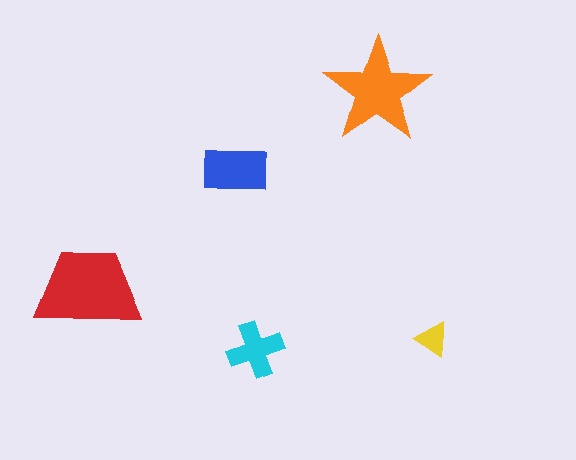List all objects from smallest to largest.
The yellow triangle, the cyan cross, the blue rectangle, the orange star, the red trapezoid.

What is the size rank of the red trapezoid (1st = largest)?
1st.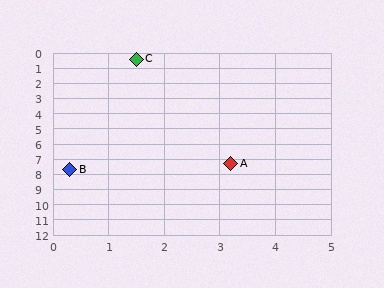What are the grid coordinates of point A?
Point A is at approximately (3.2, 7.3).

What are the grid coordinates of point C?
Point C is at approximately (1.5, 0.4).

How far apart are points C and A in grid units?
Points C and A are about 7.1 grid units apart.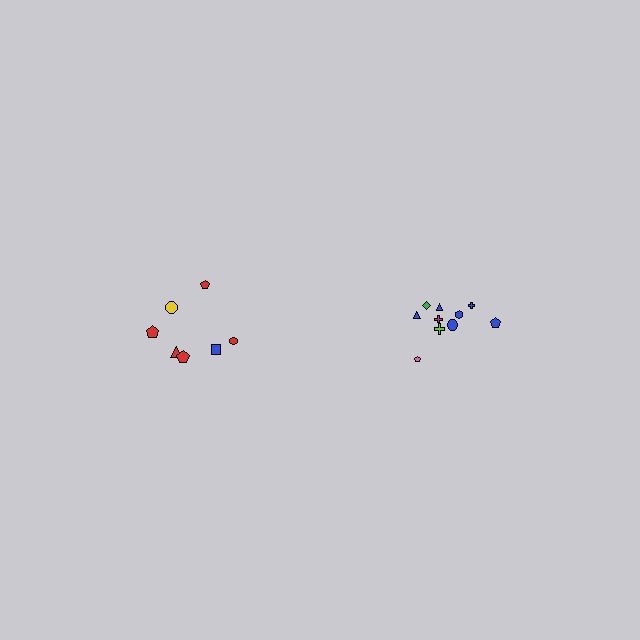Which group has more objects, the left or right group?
The right group.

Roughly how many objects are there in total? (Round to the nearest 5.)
Roughly 15 objects in total.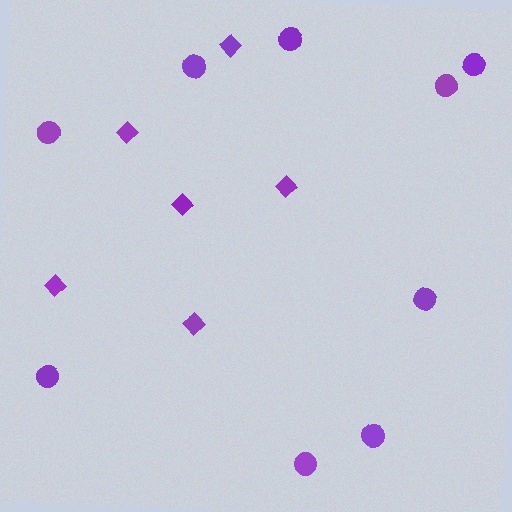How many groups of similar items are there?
There are 2 groups: one group of circles (9) and one group of diamonds (6).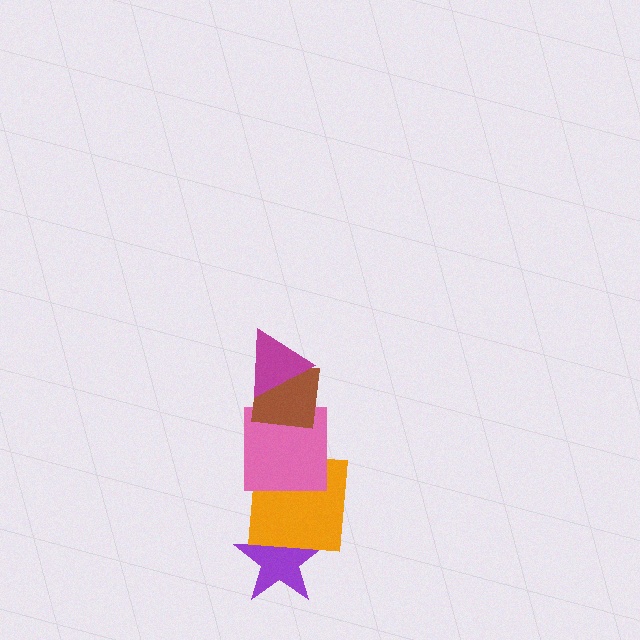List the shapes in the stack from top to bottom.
From top to bottom: the magenta triangle, the brown square, the pink square, the orange square, the purple star.